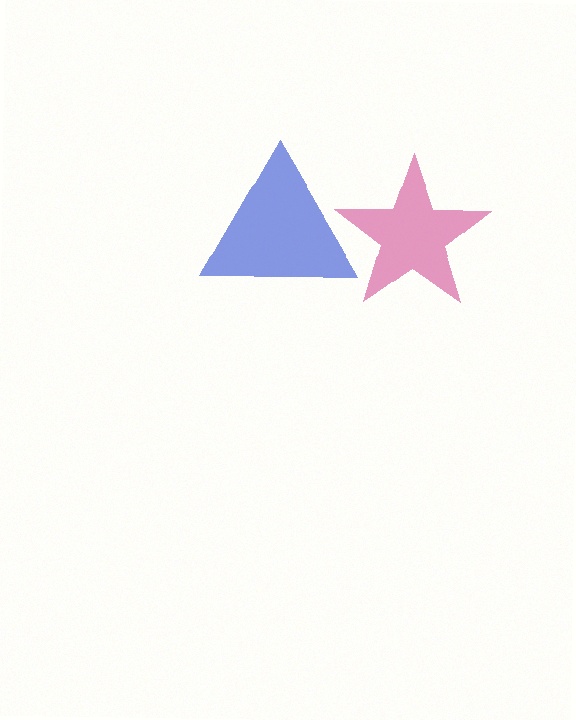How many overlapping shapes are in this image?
There are 2 overlapping shapes in the image.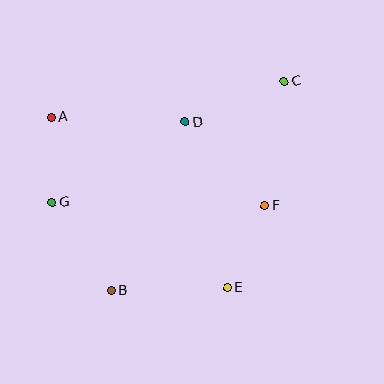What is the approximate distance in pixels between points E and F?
The distance between E and F is approximately 90 pixels.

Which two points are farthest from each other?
Points B and C are farthest from each other.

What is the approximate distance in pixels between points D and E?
The distance between D and E is approximately 171 pixels.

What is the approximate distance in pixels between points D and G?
The distance between D and G is approximately 155 pixels.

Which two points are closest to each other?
Points A and G are closest to each other.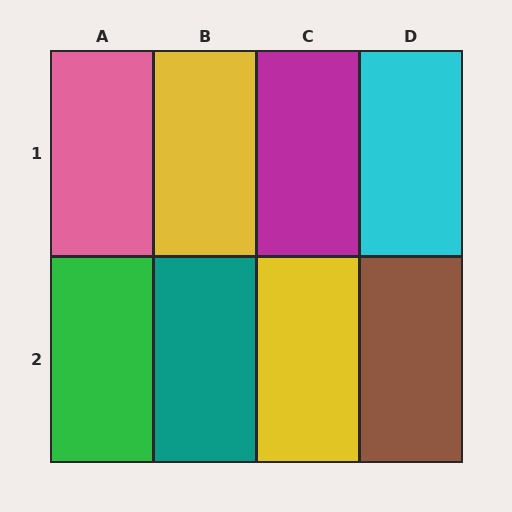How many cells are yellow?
2 cells are yellow.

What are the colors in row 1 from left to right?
Pink, yellow, magenta, cyan.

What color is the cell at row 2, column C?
Yellow.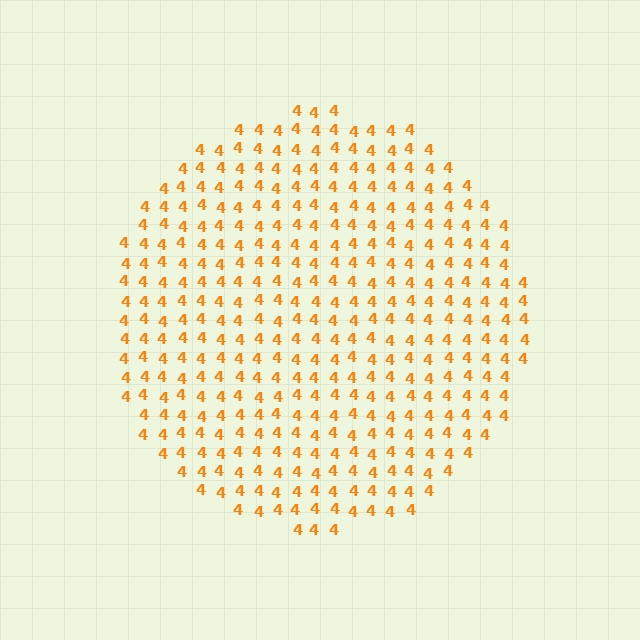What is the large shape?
The large shape is a circle.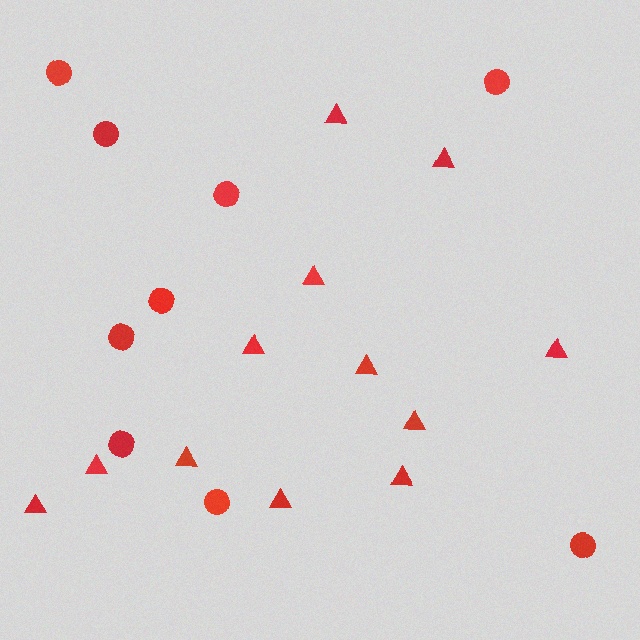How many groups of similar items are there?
There are 2 groups: one group of circles (9) and one group of triangles (12).